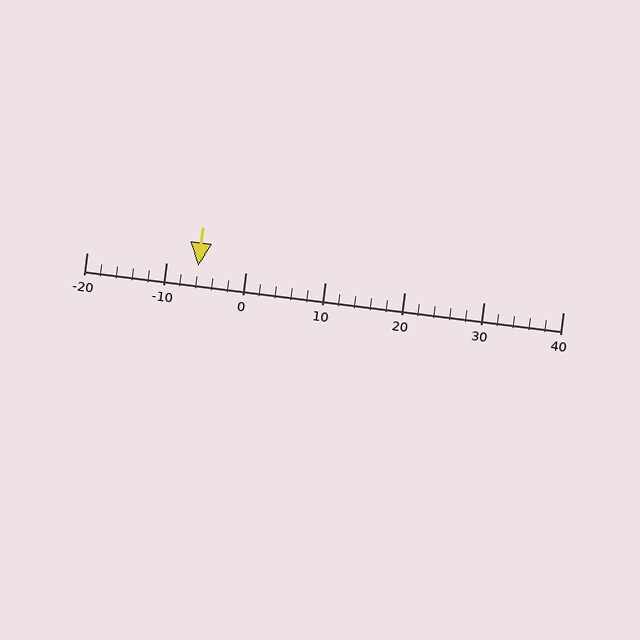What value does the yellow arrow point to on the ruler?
The yellow arrow points to approximately -6.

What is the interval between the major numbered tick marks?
The major tick marks are spaced 10 units apart.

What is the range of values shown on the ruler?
The ruler shows values from -20 to 40.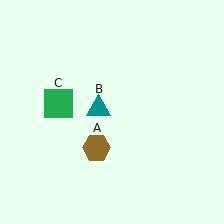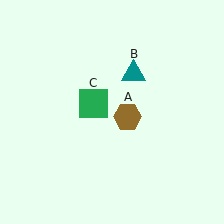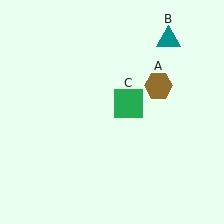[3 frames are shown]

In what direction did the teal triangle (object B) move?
The teal triangle (object B) moved up and to the right.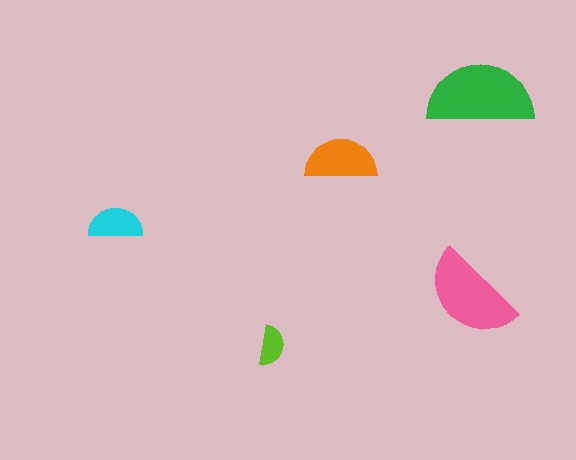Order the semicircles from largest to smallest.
the green one, the pink one, the orange one, the cyan one, the lime one.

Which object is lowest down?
The lime semicircle is bottommost.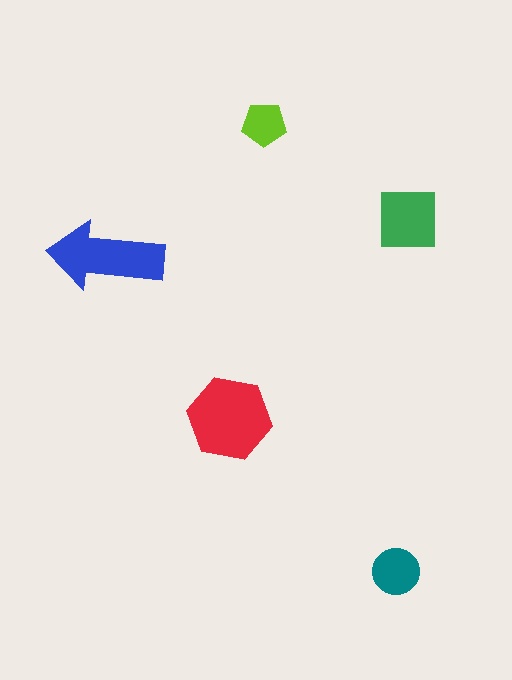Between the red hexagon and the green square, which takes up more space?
The red hexagon.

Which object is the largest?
The red hexagon.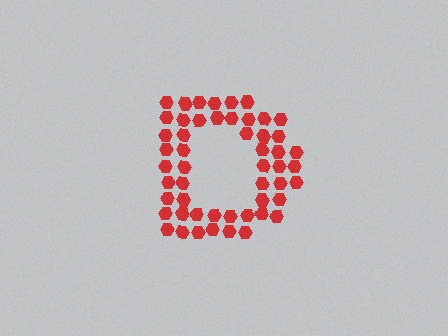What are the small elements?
The small elements are hexagons.